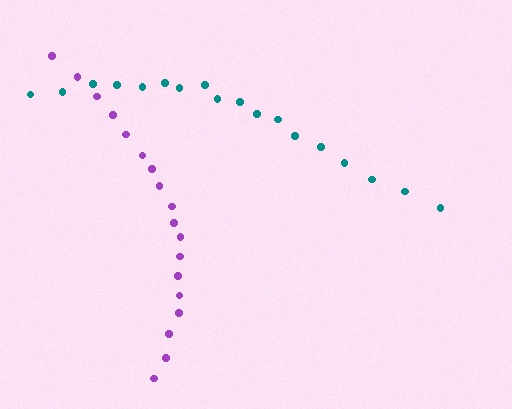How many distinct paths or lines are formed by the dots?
There are 2 distinct paths.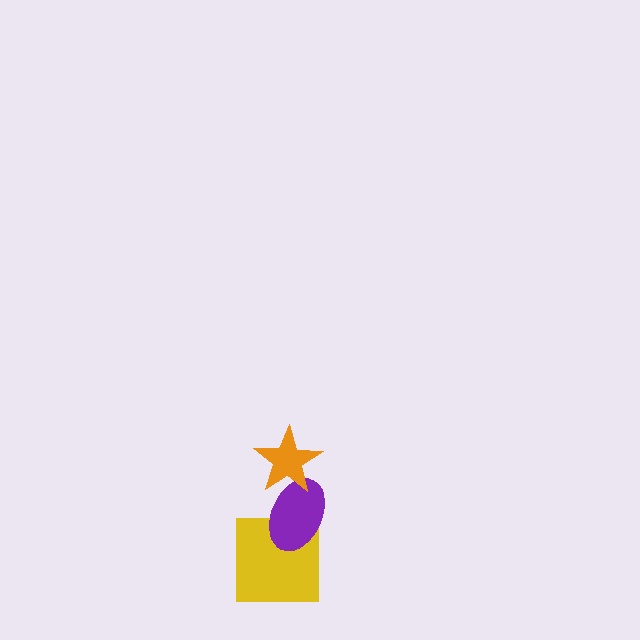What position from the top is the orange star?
The orange star is 1st from the top.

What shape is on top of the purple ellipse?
The orange star is on top of the purple ellipse.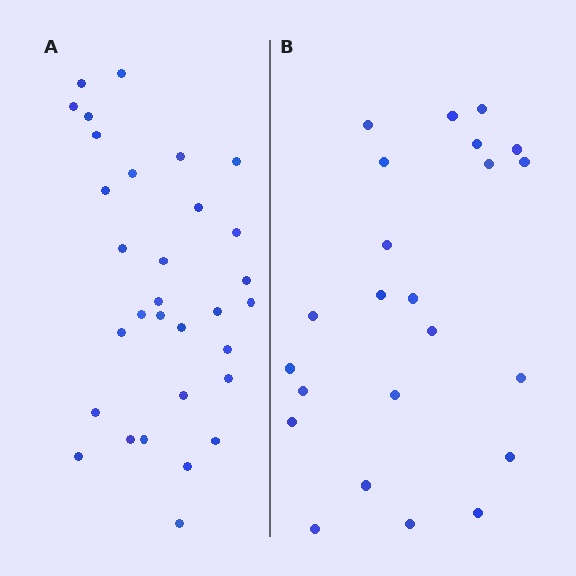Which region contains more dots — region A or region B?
Region A (the left region) has more dots.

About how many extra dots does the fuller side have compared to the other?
Region A has roughly 8 or so more dots than region B.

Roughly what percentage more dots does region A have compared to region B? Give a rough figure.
About 35% more.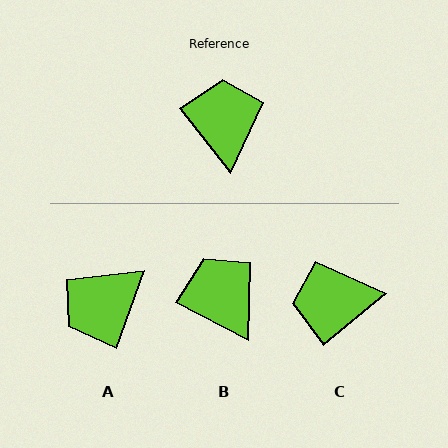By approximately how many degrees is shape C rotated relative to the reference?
Approximately 91 degrees counter-clockwise.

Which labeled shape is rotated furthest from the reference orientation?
A, about 122 degrees away.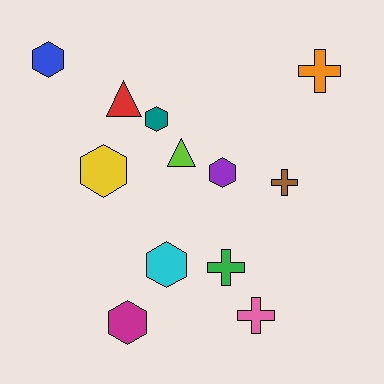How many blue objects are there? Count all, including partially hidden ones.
There is 1 blue object.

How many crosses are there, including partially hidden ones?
There are 4 crosses.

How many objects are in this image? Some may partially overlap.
There are 12 objects.